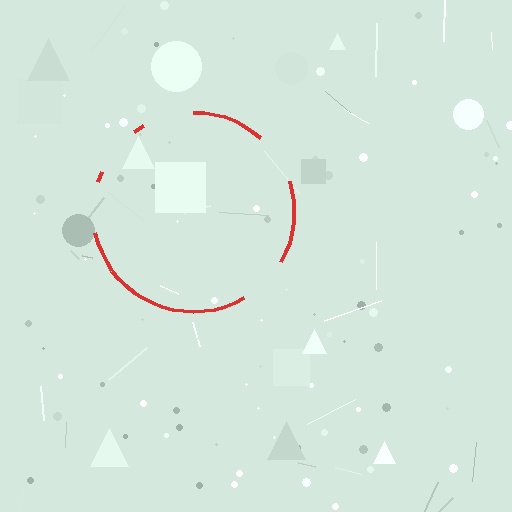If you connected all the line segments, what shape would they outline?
They would outline a circle.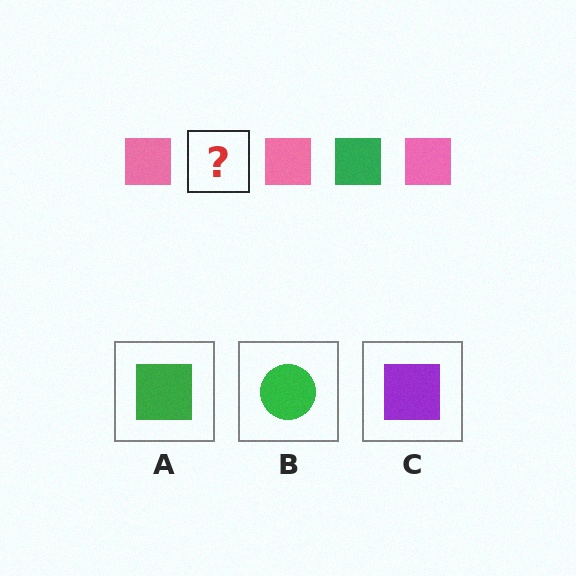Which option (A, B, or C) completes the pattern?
A.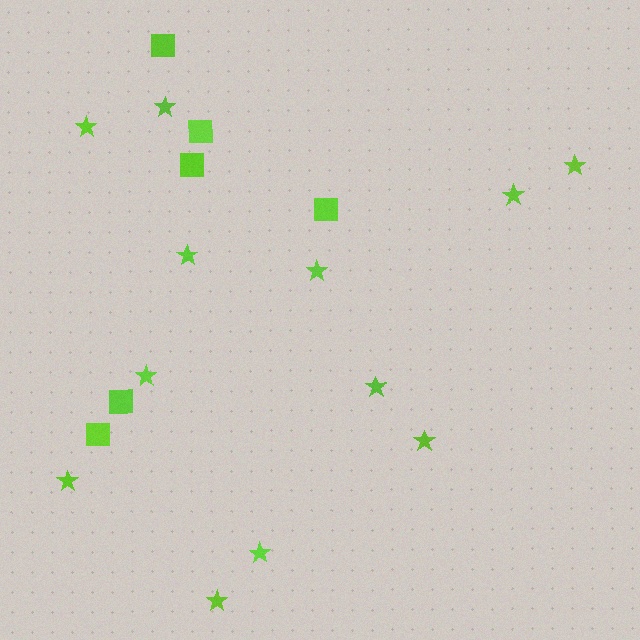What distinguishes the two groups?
There are 2 groups: one group of stars (12) and one group of squares (6).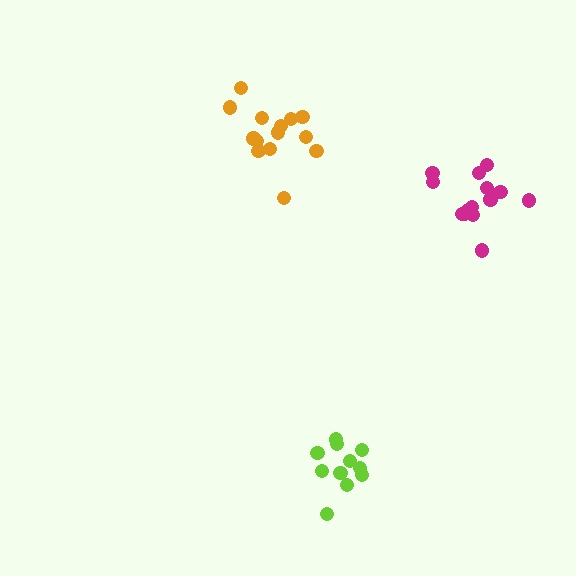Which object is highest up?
The orange cluster is topmost.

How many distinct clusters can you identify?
There are 3 distinct clusters.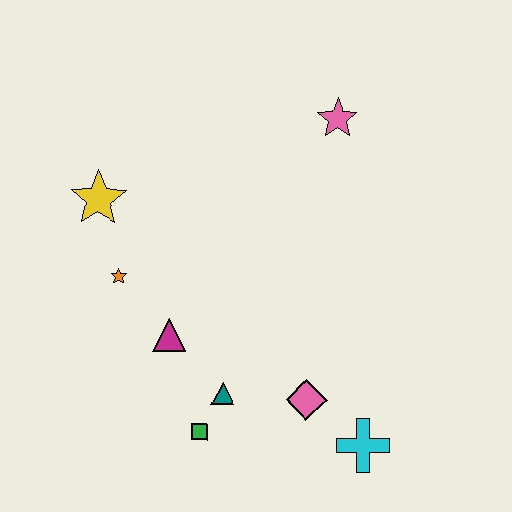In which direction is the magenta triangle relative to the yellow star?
The magenta triangle is below the yellow star.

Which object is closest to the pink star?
The yellow star is closest to the pink star.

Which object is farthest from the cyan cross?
The yellow star is farthest from the cyan cross.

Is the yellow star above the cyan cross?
Yes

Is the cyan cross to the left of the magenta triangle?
No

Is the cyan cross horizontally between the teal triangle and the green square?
No